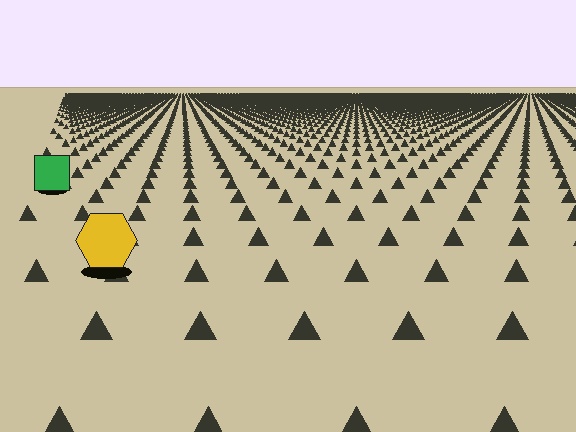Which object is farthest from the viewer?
The green square is farthest from the viewer. It appears smaller and the ground texture around it is denser.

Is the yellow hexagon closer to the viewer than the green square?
Yes. The yellow hexagon is closer — you can tell from the texture gradient: the ground texture is coarser near it.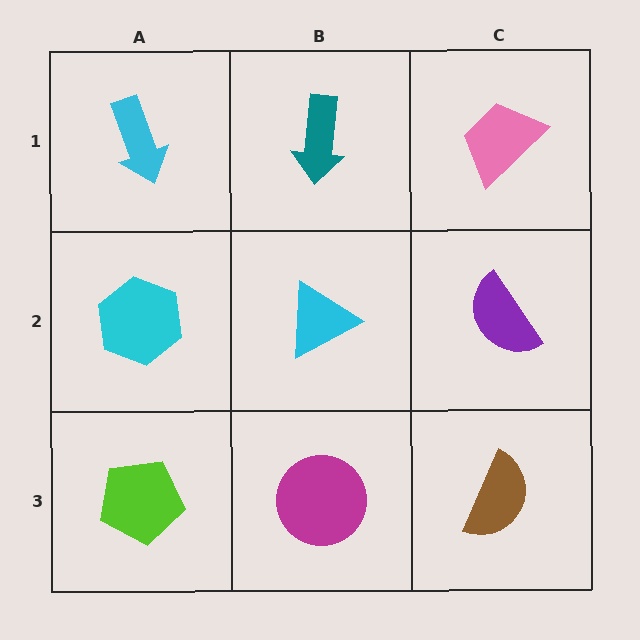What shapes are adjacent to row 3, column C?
A purple semicircle (row 2, column C), a magenta circle (row 3, column B).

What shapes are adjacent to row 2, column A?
A cyan arrow (row 1, column A), a lime pentagon (row 3, column A), a cyan triangle (row 2, column B).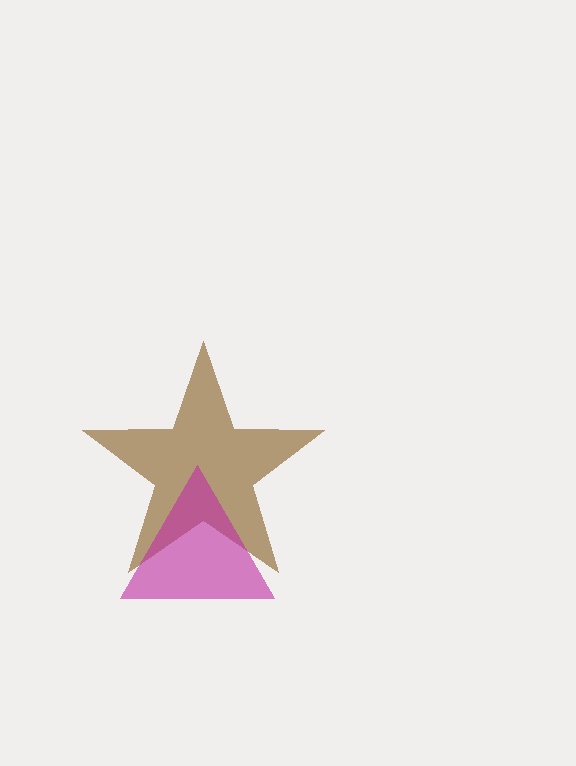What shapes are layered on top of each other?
The layered shapes are: a brown star, a magenta triangle.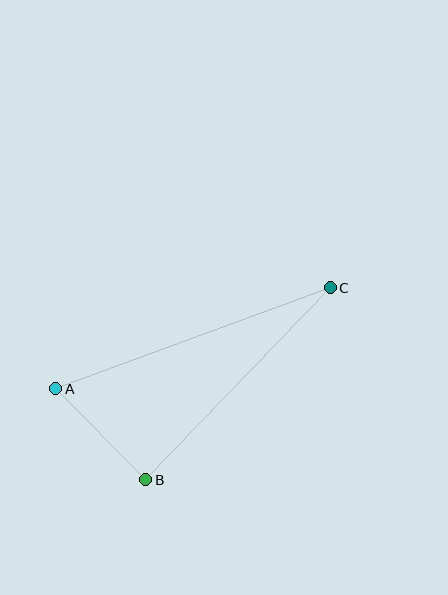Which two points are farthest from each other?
Points A and C are farthest from each other.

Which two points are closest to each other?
Points A and B are closest to each other.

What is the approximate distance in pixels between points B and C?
The distance between B and C is approximately 266 pixels.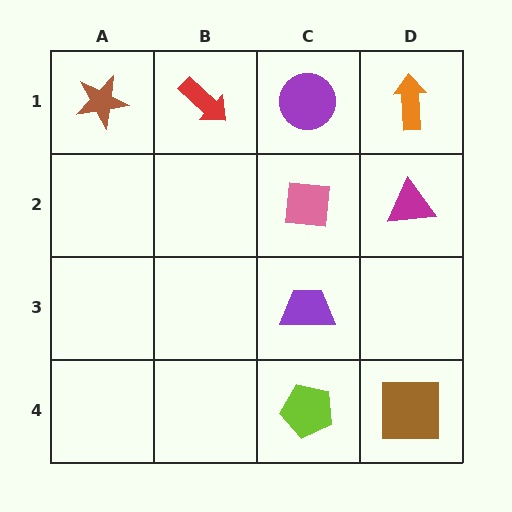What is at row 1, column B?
A red arrow.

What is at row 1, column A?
A brown star.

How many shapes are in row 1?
4 shapes.